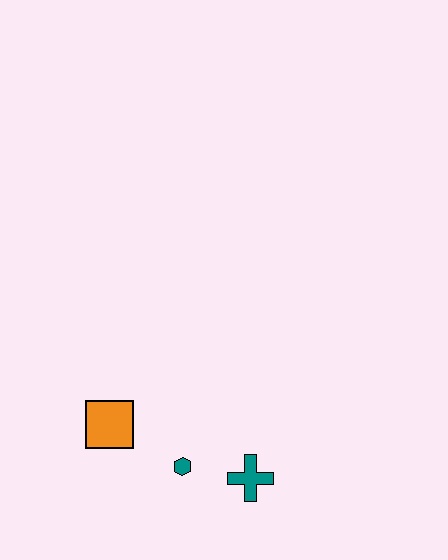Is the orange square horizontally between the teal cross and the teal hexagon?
No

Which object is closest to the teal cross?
The teal hexagon is closest to the teal cross.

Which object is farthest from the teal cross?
The orange square is farthest from the teal cross.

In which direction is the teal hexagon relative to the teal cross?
The teal hexagon is to the left of the teal cross.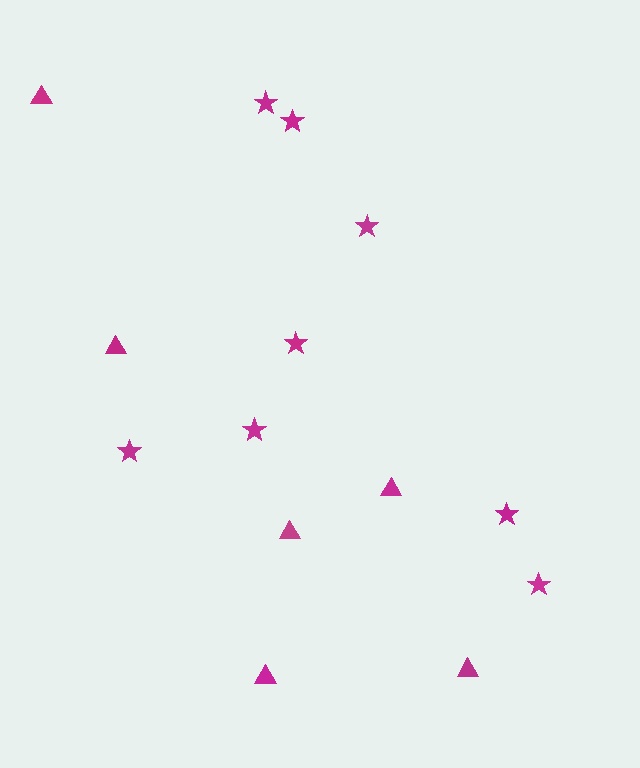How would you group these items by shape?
There are 2 groups: one group of stars (8) and one group of triangles (6).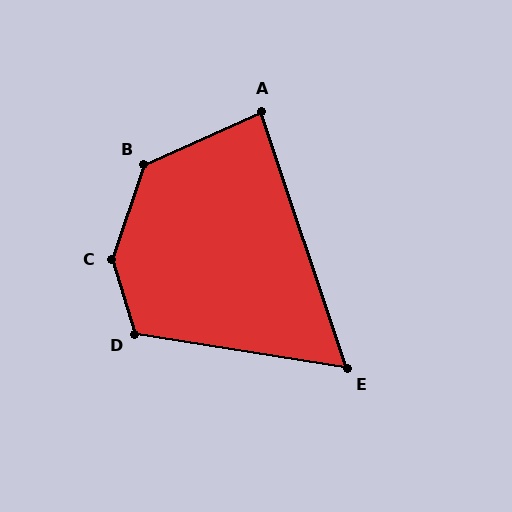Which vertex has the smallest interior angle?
E, at approximately 63 degrees.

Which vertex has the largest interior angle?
C, at approximately 144 degrees.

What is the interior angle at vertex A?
Approximately 84 degrees (acute).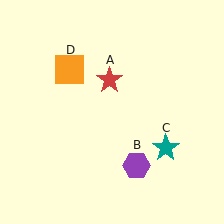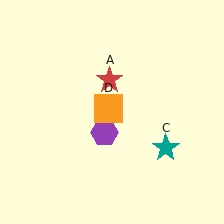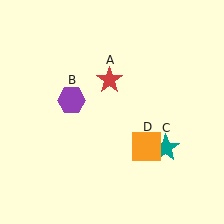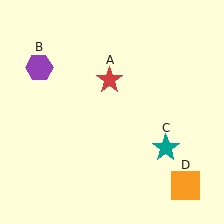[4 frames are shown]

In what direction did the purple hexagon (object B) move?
The purple hexagon (object B) moved up and to the left.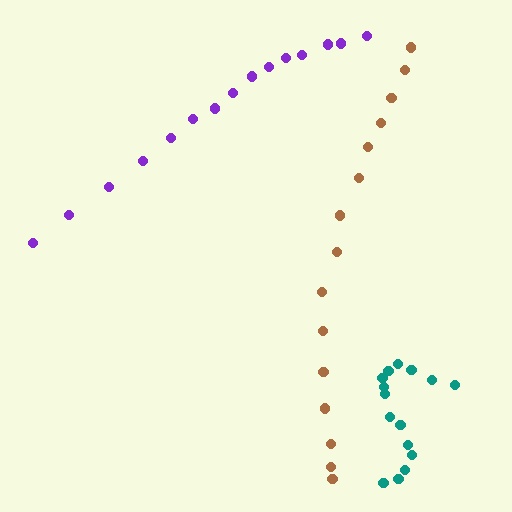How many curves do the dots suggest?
There are 3 distinct paths.